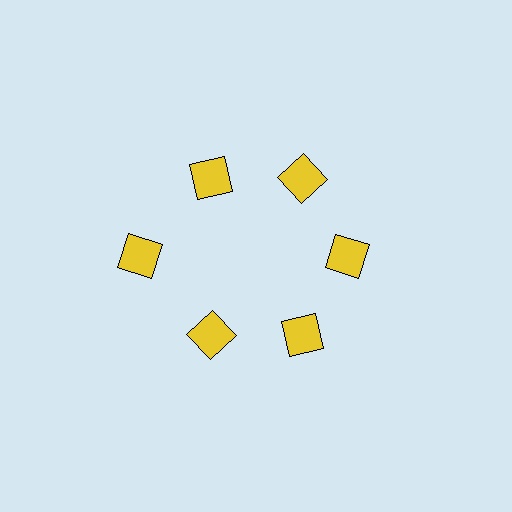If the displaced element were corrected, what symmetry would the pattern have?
It would have 6-fold rotational symmetry — the pattern would map onto itself every 60 degrees.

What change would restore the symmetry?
The symmetry would be restored by moving it inward, back onto the ring so that all 6 squares sit at equal angles and equal distance from the center.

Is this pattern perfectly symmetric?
No. The 6 yellow squares are arranged in a ring, but one element near the 9 o'clock position is pushed outward from the center, breaking the 6-fold rotational symmetry.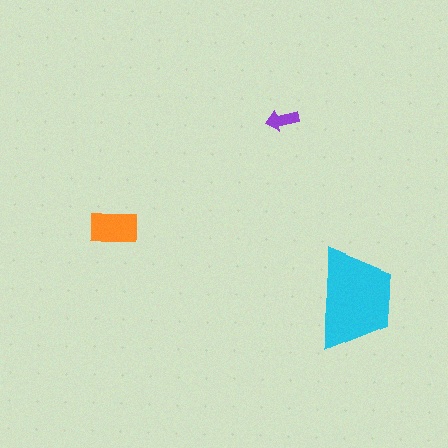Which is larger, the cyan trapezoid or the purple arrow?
The cyan trapezoid.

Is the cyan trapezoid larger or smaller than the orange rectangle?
Larger.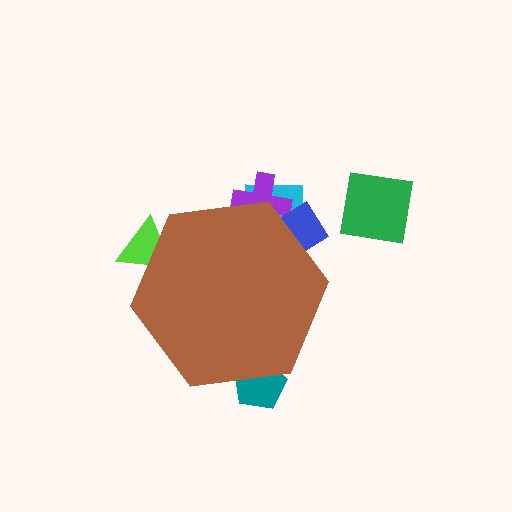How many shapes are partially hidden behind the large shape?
5 shapes are partially hidden.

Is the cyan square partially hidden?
Yes, the cyan square is partially hidden behind the brown hexagon.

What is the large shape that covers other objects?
A brown hexagon.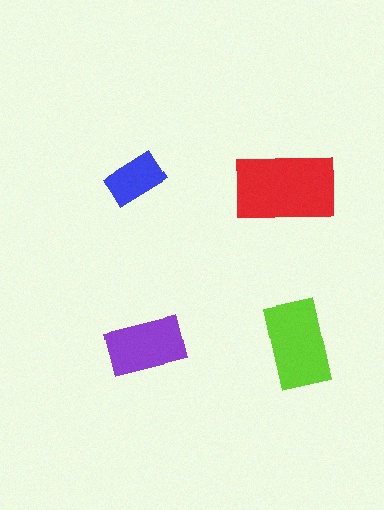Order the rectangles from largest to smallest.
the red one, the lime one, the purple one, the blue one.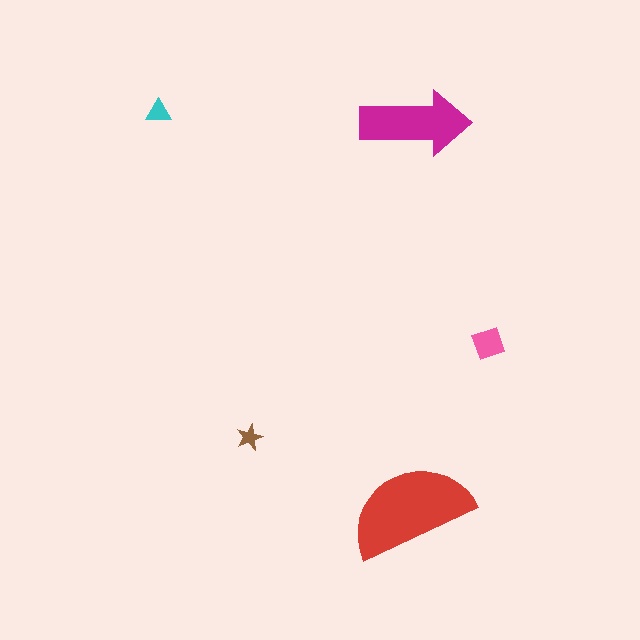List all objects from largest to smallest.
The red semicircle, the magenta arrow, the pink diamond, the cyan triangle, the brown star.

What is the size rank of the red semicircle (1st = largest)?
1st.